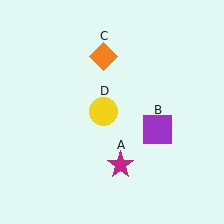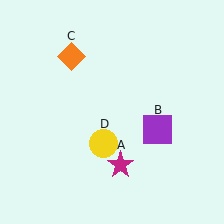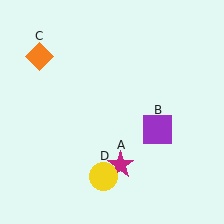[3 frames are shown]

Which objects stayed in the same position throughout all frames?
Magenta star (object A) and purple square (object B) remained stationary.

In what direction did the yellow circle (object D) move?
The yellow circle (object D) moved down.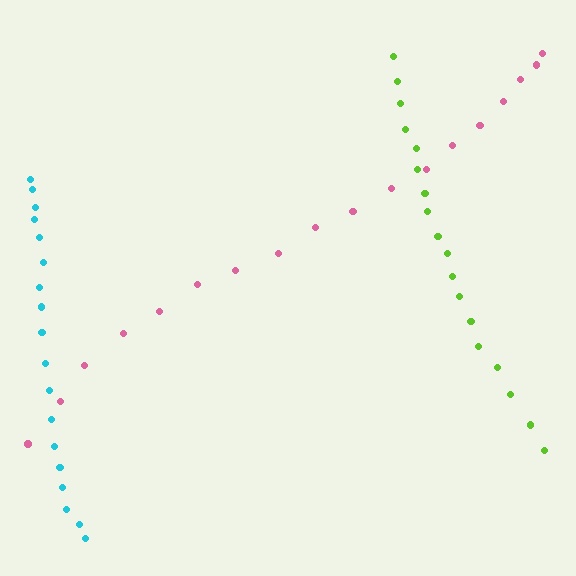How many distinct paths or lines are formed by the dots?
There are 3 distinct paths.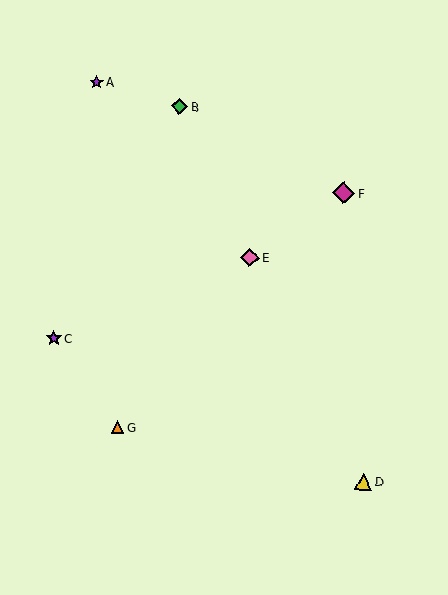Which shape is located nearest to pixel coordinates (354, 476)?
The yellow triangle (labeled D) at (363, 481) is nearest to that location.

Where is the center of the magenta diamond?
The center of the magenta diamond is at (344, 193).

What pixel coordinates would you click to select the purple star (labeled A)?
Click at (96, 82) to select the purple star A.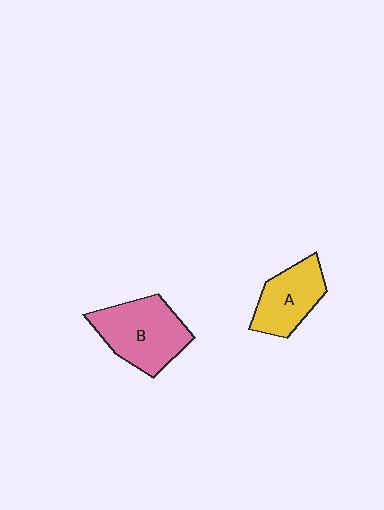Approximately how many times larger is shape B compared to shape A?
Approximately 1.3 times.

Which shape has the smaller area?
Shape A (yellow).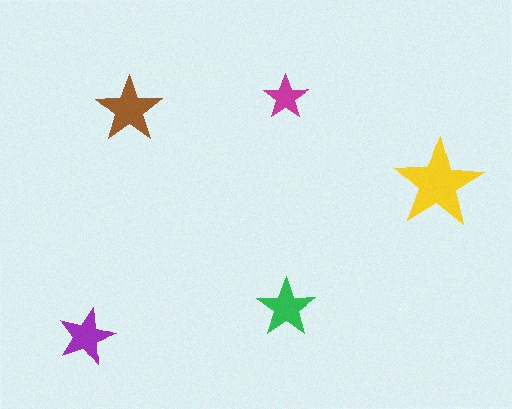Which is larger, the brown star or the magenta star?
The brown one.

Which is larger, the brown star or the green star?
The brown one.